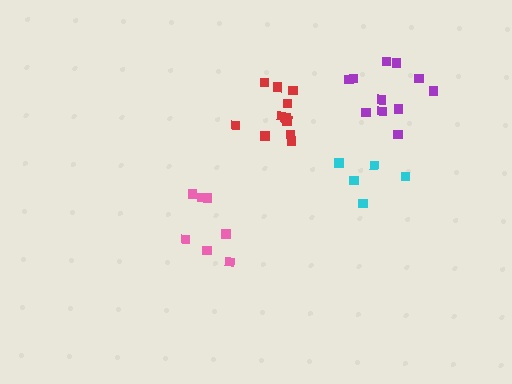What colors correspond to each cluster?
The clusters are colored: cyan, purple, pink, red.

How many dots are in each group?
Group 1: 5 dots, Group 2: 11 dots, Group 3: 7 dots, Group 4: 11 dots (34 total).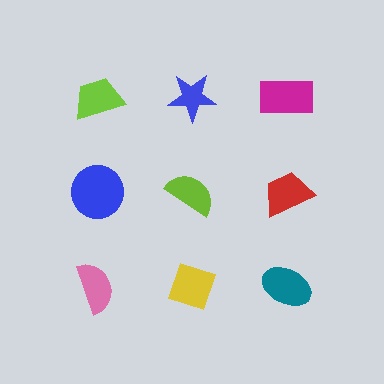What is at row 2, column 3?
A red trapezoid.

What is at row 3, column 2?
A yellow diamond.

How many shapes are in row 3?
3 shapes.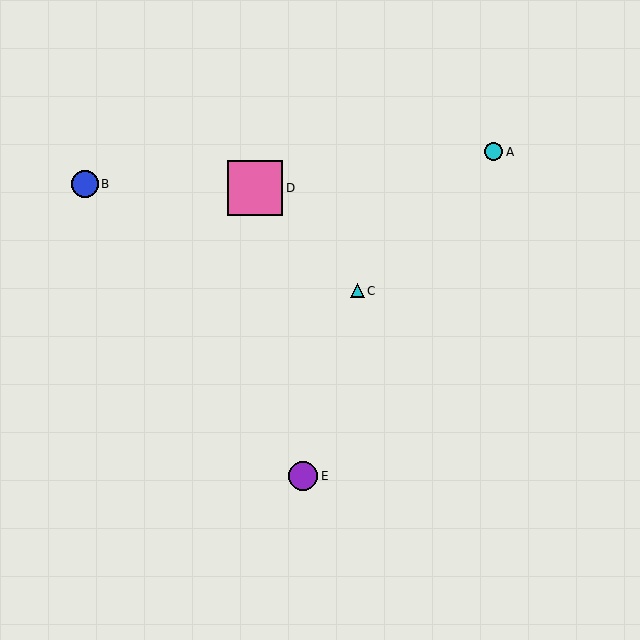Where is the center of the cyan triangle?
The center of the cyan triangle is at (357, 291).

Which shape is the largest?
The pink square (labeled D) is the largest.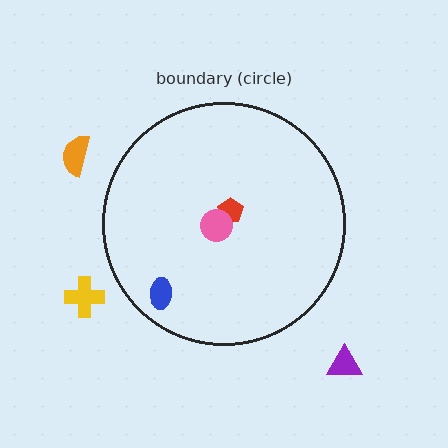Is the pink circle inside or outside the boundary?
Inside.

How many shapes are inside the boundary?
3 inside, 3 outside.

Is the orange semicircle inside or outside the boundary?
Outside.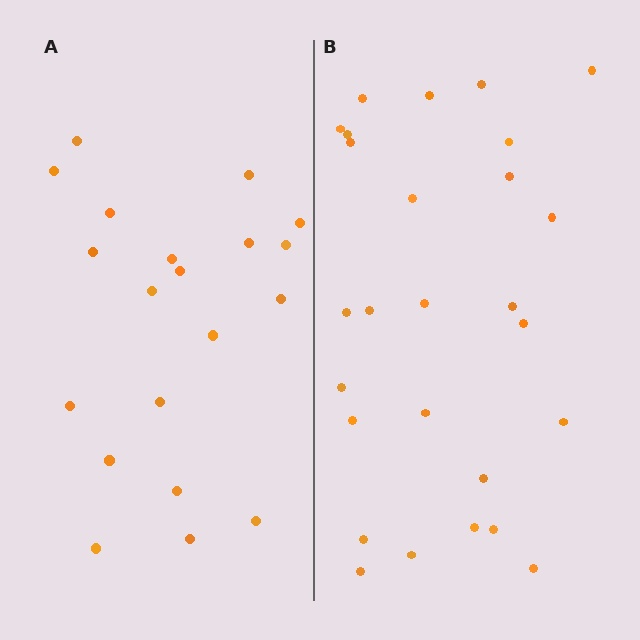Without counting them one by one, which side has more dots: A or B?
Region B (the right region) has more dots.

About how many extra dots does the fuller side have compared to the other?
Region B has roughly 8 or so more dots than region A.